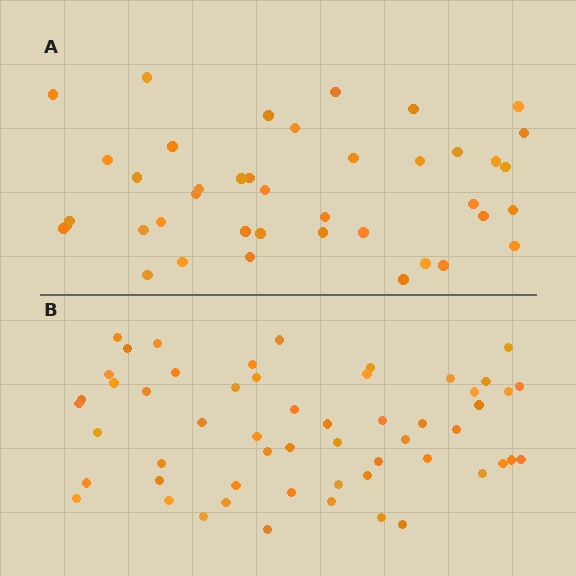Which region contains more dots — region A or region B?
Region B (the bottom region) has more dots.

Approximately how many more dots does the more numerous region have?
Region B has approximately 15 more dots than region A.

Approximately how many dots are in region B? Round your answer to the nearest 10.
About 60 dots. (The exact count is 55, which rounds to 60.)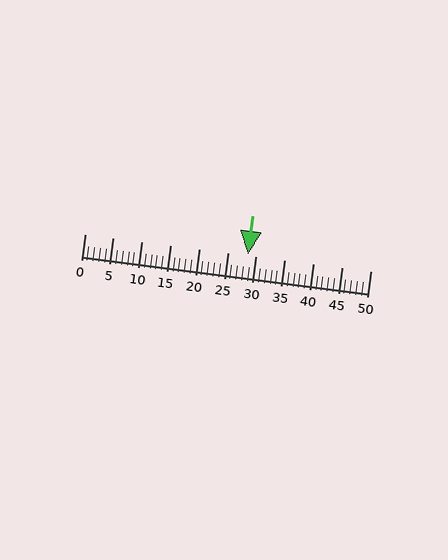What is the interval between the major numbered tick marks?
The major tick marks are spaced 5 units apart.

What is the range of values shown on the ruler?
The ruler shows values from 0 to 50.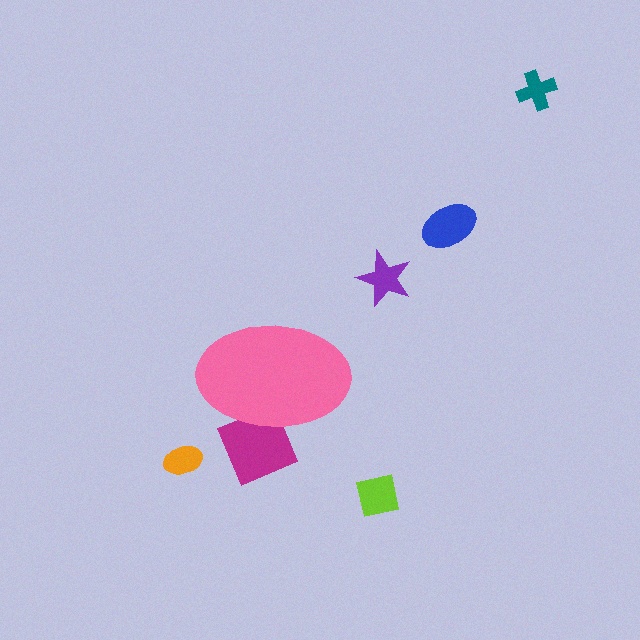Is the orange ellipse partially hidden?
No, the orange ellipse is fully visible.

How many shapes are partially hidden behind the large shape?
1 shape is partially hidden.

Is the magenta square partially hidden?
Yes, the magenta square is partially hidden behind the pink ellipse.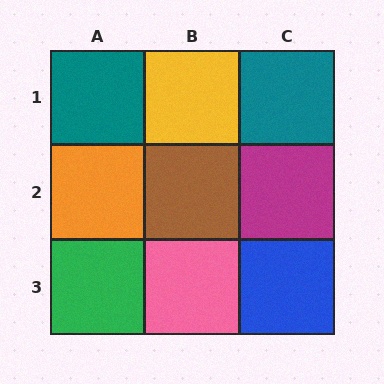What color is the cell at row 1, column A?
Teal.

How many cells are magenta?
1 cell is magenta.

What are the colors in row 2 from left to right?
Orange, brown, magenta.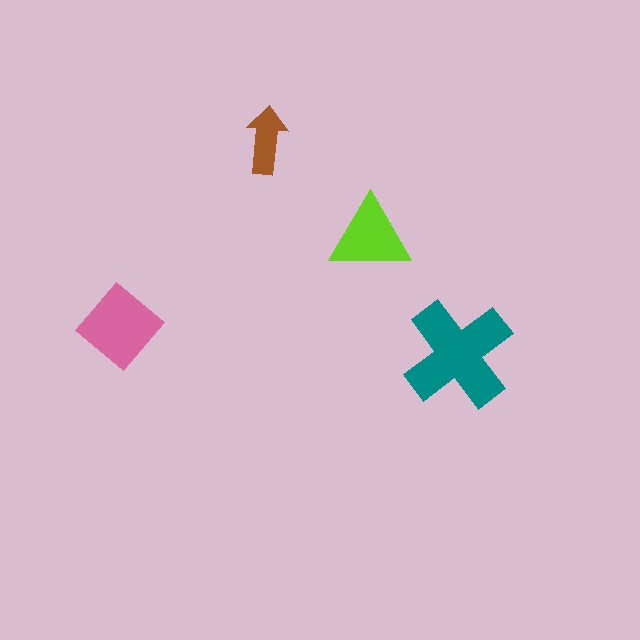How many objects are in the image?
There are 4 objects in the image.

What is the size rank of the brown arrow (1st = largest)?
4th.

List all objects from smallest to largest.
The brown arrow, the lime triangle, the pink diamond, the teal cross.